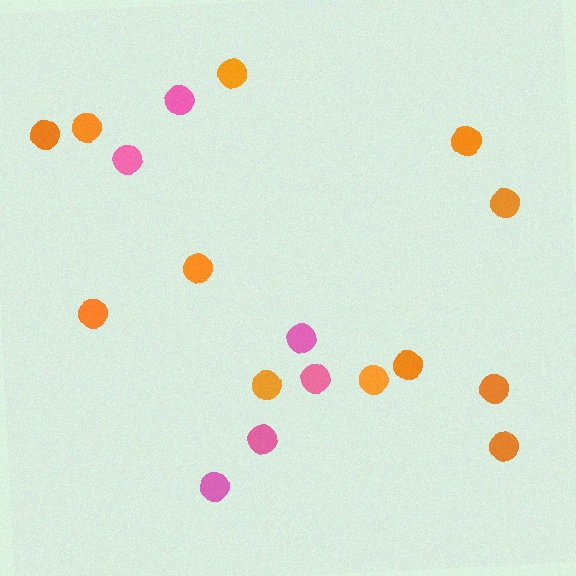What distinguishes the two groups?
There are 2 groups: one group of orange circles (12) and one group of pink circles (6).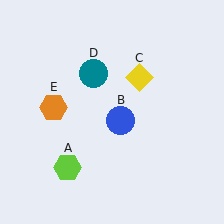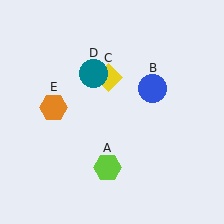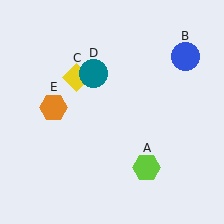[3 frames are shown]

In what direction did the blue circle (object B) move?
The blue circle (object B) moved up and to the right.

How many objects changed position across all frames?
3 objects changed position: lime hexagon (object A), blue circle (object B), yellow diamond (object C).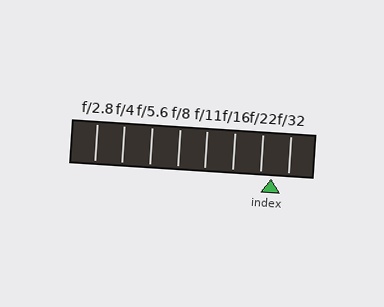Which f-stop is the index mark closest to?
The index mark is closest to f/22.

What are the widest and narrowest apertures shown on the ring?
The widest aperture shown is f/2.8 and the narrowest is f/32.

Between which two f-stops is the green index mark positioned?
The index mark is between f/22 and f/32.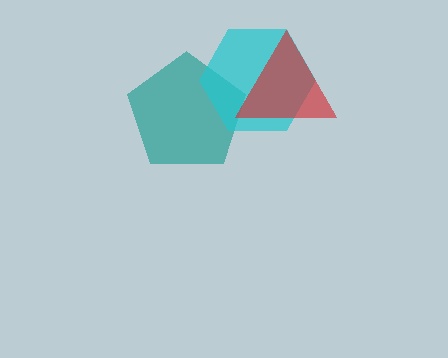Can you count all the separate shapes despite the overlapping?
Yes, there are 3 separate shapes.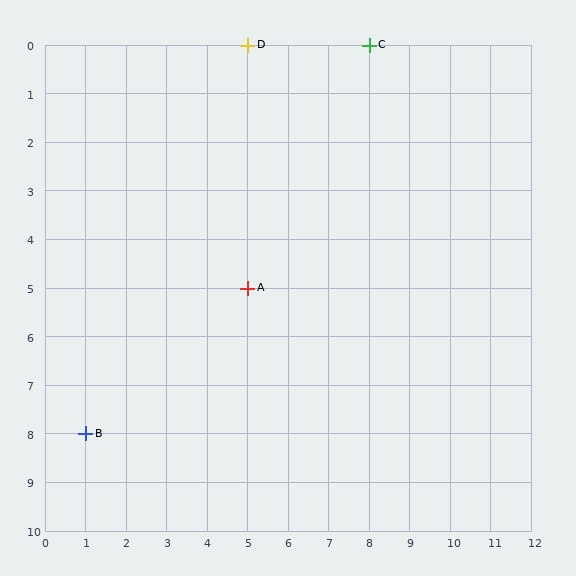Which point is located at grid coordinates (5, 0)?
Point D is at (5, 0).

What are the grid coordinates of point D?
Point D is at grid coordinates (5, 0).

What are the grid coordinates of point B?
Point B is at grid coordinates (1, 8).